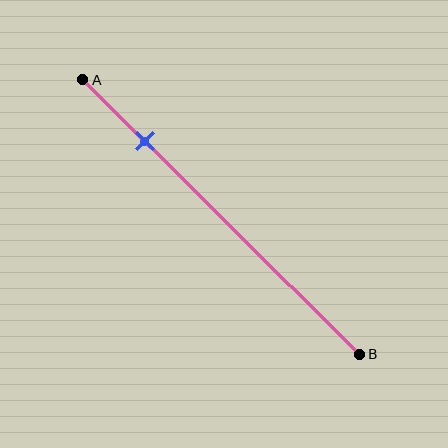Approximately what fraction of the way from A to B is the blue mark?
The blue mark is approximately 20% of the way from A to B.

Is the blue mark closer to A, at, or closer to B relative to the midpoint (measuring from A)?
The blue mark is closer to point A than the midpoint of segment AB.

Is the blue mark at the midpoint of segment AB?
No, the mark is at about 20% from A, not at the 50% midpoint.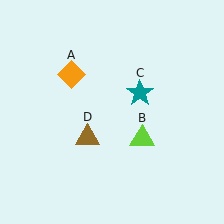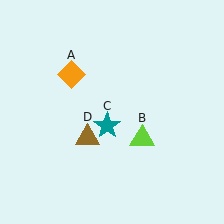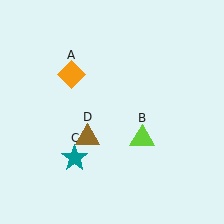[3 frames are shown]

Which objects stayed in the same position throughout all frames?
Orange diamond (object A) and lime triangle (object B) and brown triangle (object D) remained stationary.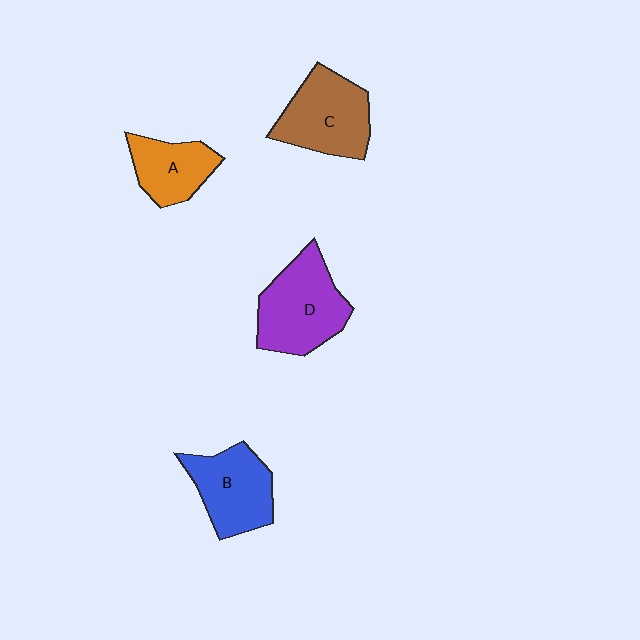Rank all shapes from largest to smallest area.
From largest to smallest: D (purple), C (brown), B (blue), A (orange).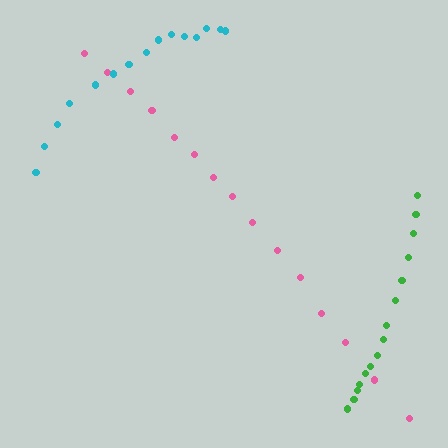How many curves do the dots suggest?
There are 3 distinct paths.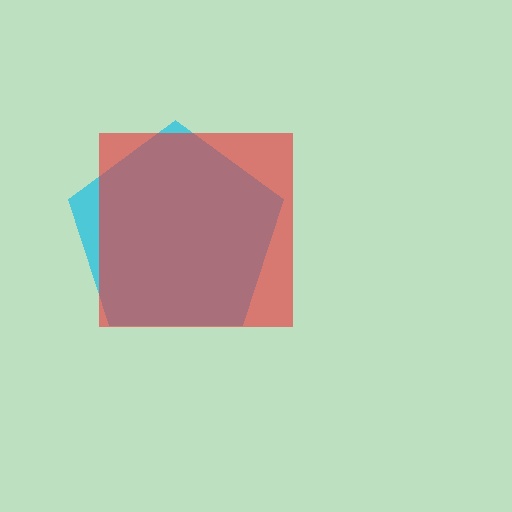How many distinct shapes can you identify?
There are 2 distinct shapes: a cyan pentagon, a red square.